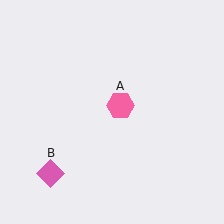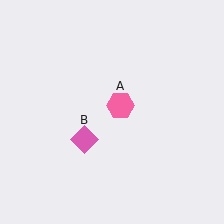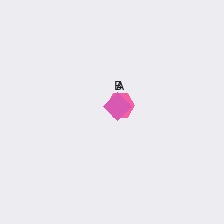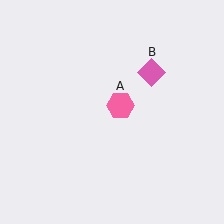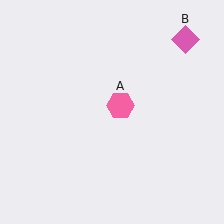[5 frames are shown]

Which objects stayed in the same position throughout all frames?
Pink hexagon (object A) remained stationary.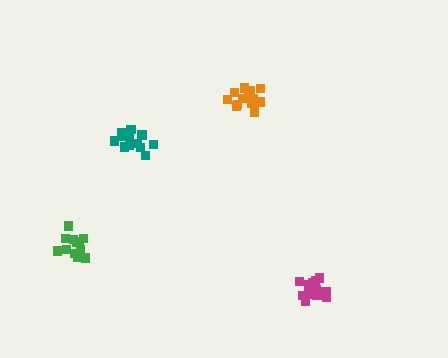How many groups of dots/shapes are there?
There are 4 groups.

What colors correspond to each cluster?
The clusters are colored: orange, green, teal, magenta.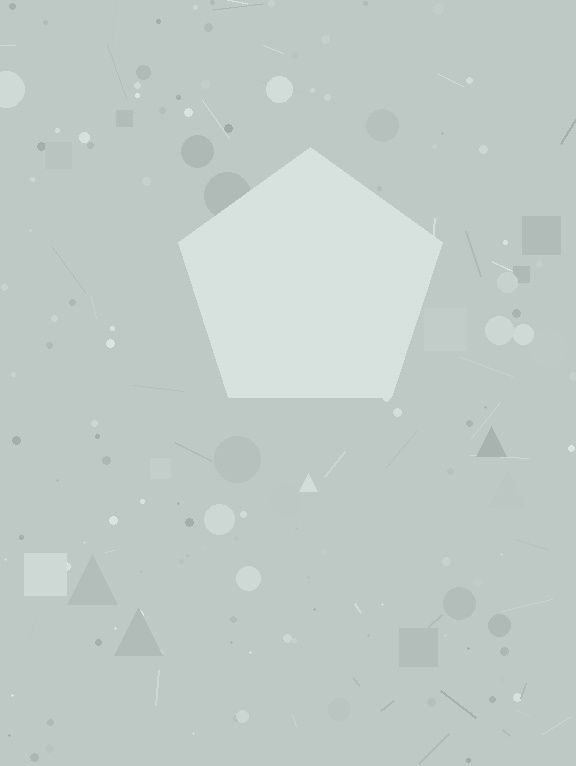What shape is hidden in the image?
A pentagon is hidden in the image.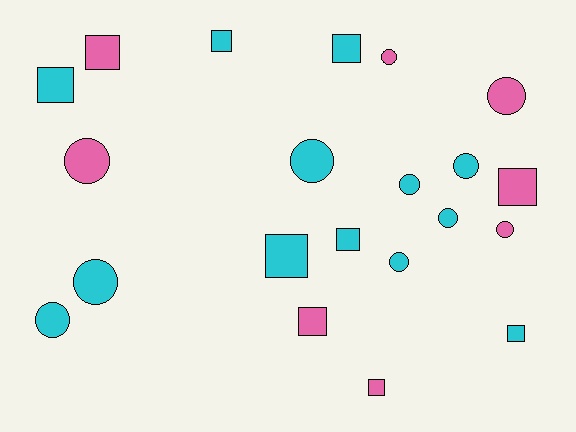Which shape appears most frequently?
Circle, with 11 objects.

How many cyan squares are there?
There are 6 cyan squares.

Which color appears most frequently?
Cyan, with 13 objects.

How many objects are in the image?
There are 21 objects.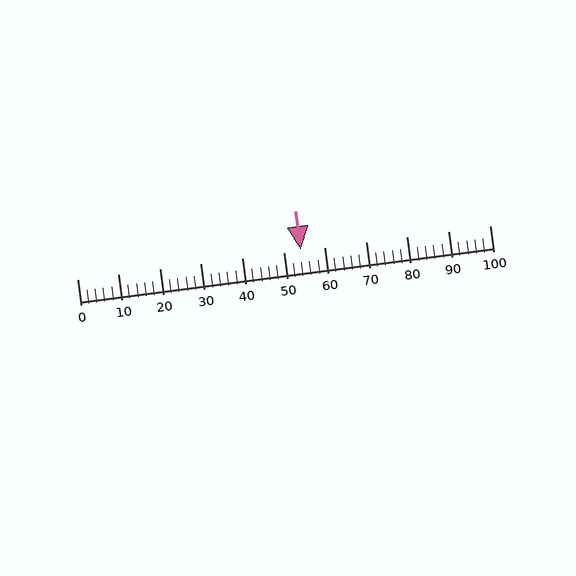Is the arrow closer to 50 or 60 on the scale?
The arrow is closer to 50.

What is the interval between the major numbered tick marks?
The major tick marks are spaced 10 units apart.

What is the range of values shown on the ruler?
The ruler shows values from 0 to 100.